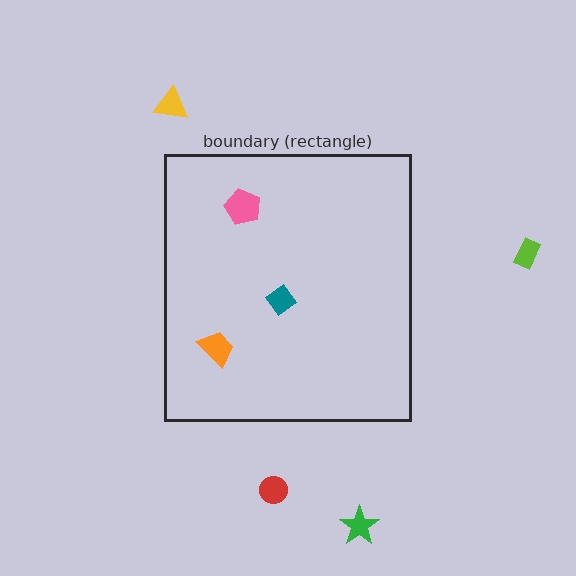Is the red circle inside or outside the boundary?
Outside.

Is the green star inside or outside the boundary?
Outside.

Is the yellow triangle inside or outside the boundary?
Outside.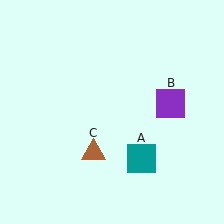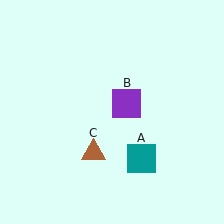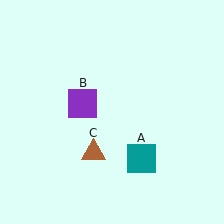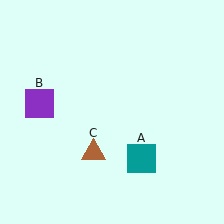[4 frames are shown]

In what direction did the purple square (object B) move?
The purple square (object B) moved left.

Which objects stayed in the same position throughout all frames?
Teal square (object A) and brown triangle (object C) remained stationary.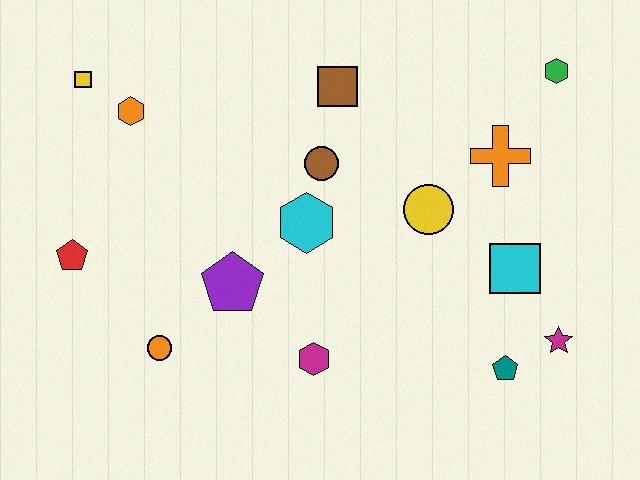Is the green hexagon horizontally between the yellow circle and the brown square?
No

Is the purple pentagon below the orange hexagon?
Yes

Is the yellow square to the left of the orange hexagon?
Yes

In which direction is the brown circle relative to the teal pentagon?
The brown circle is above the teal pentagon.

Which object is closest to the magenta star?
The teal pentagon is closest to the magenta star.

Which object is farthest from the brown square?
The magenta star is farthest from the brown square.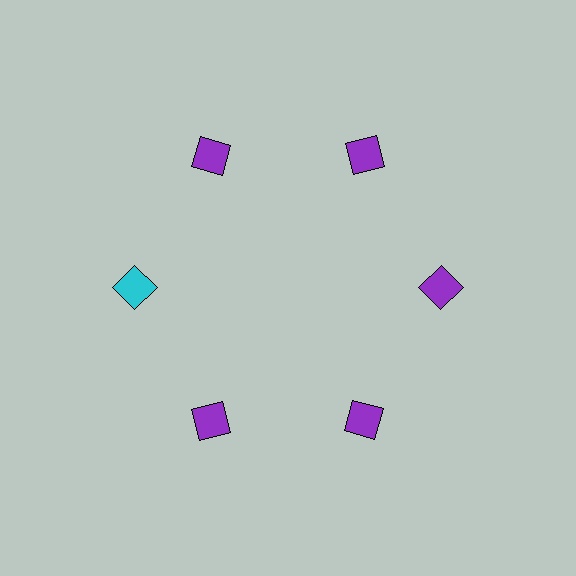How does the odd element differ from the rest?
It has a different color: cyan instead of purple.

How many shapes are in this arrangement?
There are 6 shapes arranged in a ring pattern.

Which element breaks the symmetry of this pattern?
The cyan square at roughly the 9 o'clock position breaks the symmetry. All other shapes are purple squares.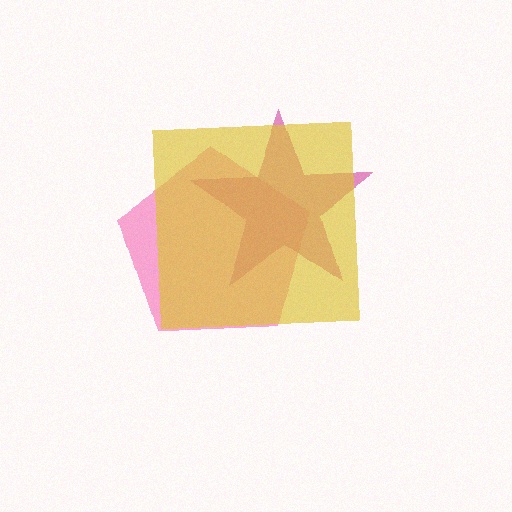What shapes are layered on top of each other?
The layered shapes are: a pink pentagon, a magenta star, a yellow square.